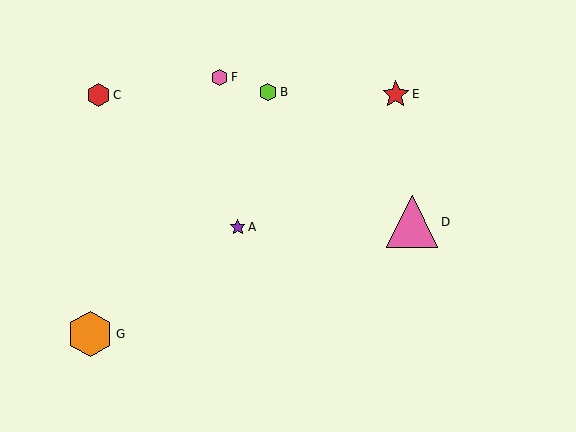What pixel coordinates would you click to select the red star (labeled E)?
Click at (396, 94) to select the red star E.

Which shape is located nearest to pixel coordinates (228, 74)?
The pink hexagon (labeled F) at (220, 77) is nearest to that location.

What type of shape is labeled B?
Shape B is a lime hexagon.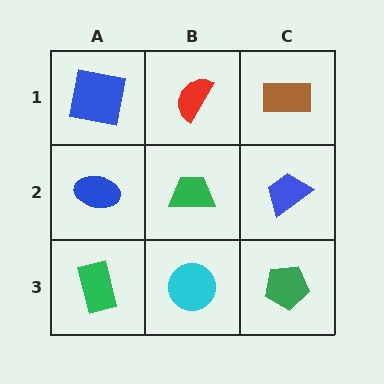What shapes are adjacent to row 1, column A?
A blue ellipse (row 2, column A), a red semicircle (row 1, column B).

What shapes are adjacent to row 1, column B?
A green trapezoid (row 2, column B), a blue square (row 1, column A), a brown rectangle (row 1, column C).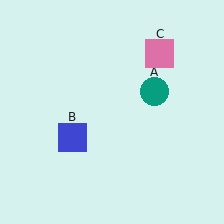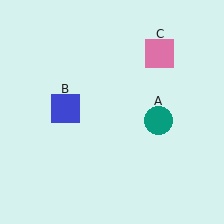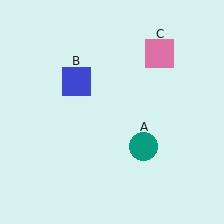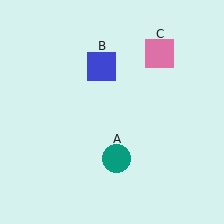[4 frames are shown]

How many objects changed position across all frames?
2 objects changed position: teal circle (object A), blue square (object B).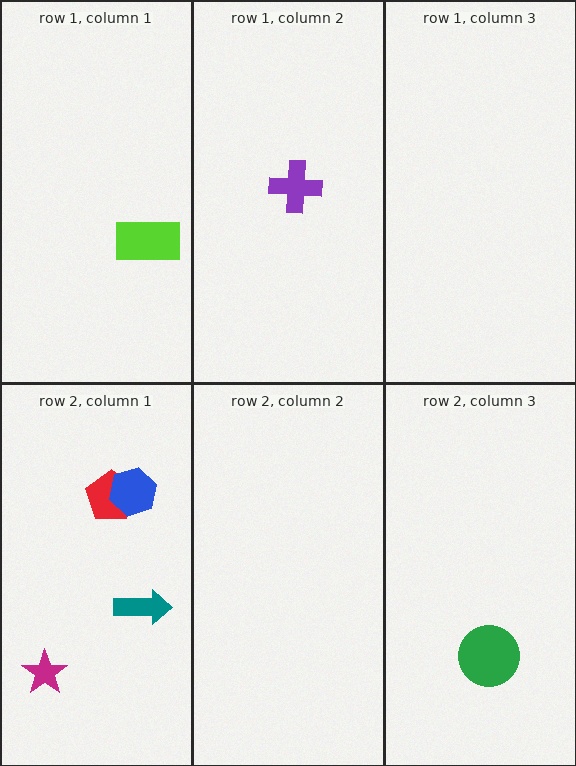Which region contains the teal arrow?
The row 2, column 1 region.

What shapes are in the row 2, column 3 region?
The green circle.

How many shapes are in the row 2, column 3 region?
1.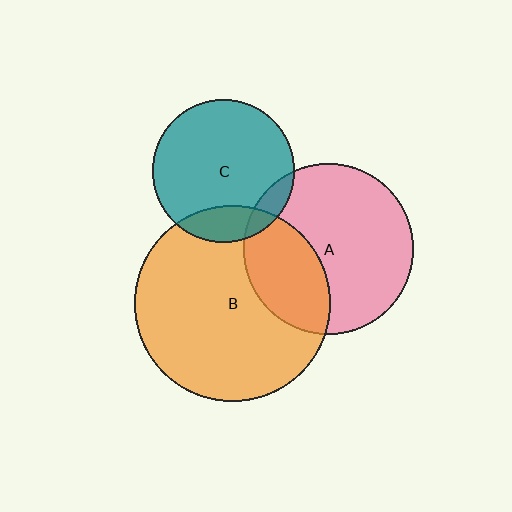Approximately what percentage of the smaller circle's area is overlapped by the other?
Approximately 15%.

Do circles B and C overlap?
Yes.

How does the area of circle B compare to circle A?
Approximately 1.3 times.